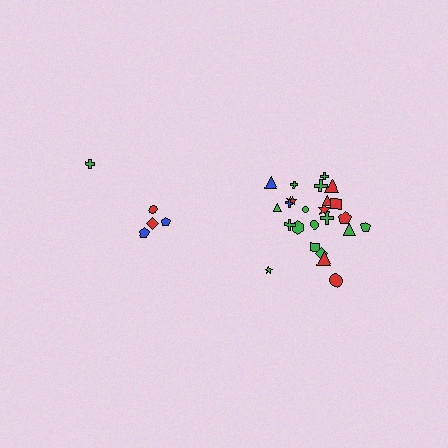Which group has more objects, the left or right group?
The right group.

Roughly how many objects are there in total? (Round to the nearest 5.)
Roughly 30 objects in total.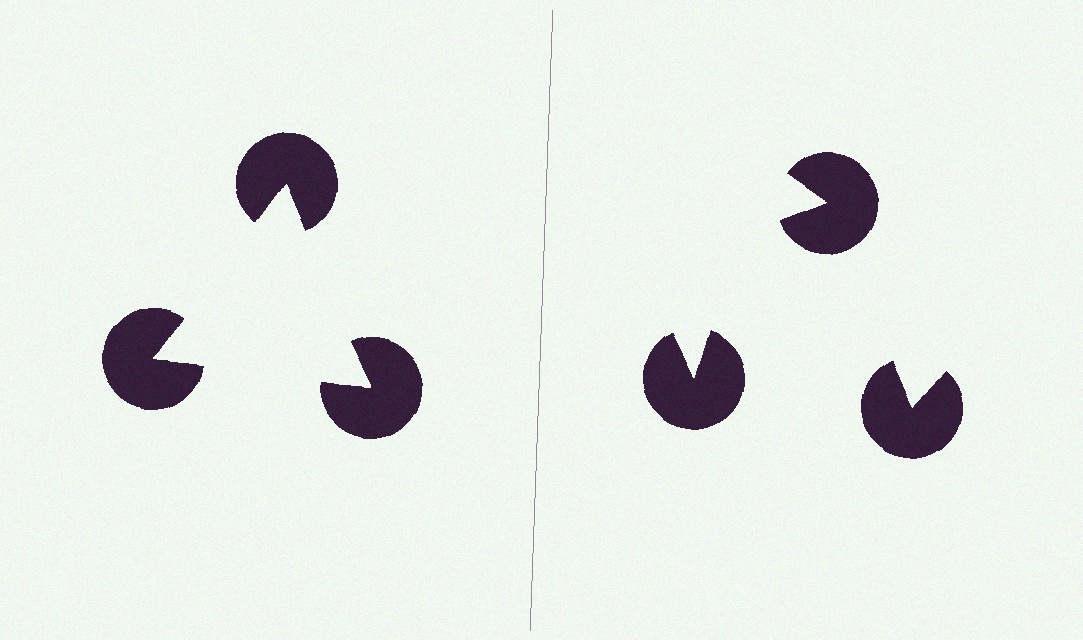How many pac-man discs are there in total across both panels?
6 — 3 on each side.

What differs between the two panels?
The pac-man discs are positioned identically on both sides; only the wedge orientations differ. On the left they align to a triangle; on the right they are misaligned.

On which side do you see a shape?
An illusory triangle appears on the left side. On the right side the wedge cuts are rotated, so no coherent shape forms.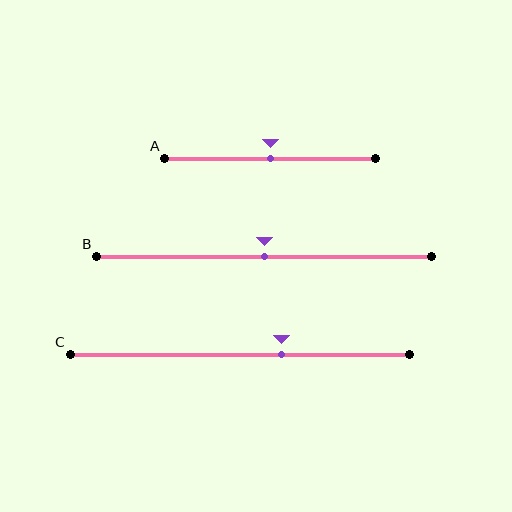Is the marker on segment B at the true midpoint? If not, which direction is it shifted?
Yes, the marker on segment B is at the true midpoint.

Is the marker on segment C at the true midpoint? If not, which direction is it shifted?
No, the marker on segment C is shifted to the right by about 12% of the segment length.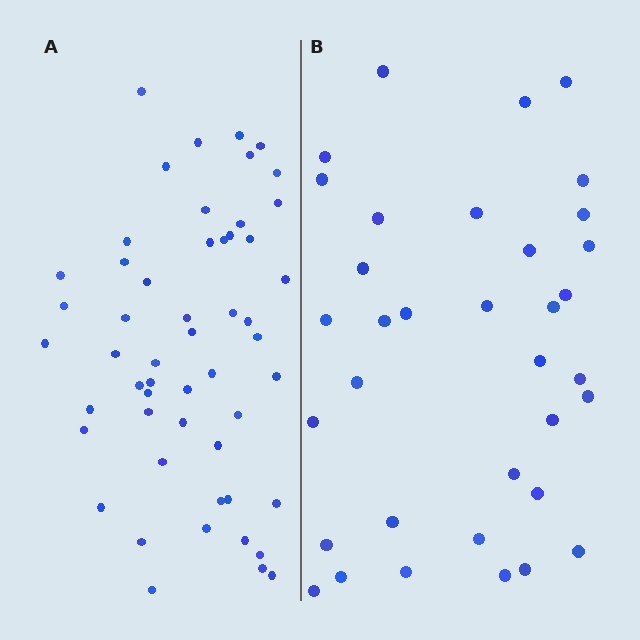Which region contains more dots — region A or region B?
Region A (the left region) has more dots.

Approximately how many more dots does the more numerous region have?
Region A has approximately 20 more dots than region B.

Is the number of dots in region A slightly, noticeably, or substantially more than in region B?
Region A has substantially more. The ratio is roughly 1.5 to 1.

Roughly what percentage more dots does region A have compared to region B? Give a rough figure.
About 50% more.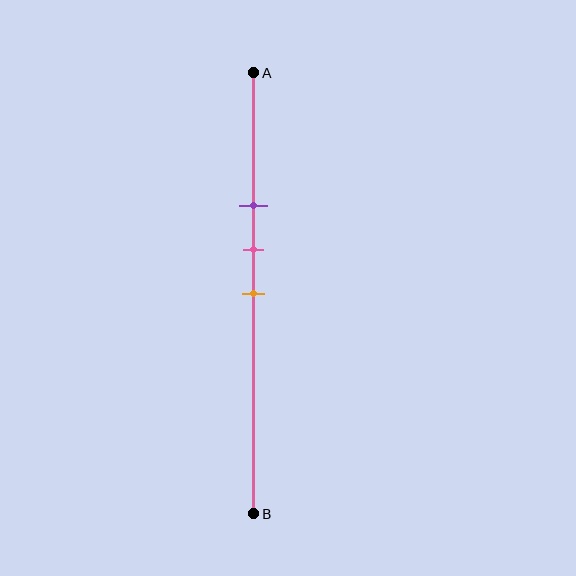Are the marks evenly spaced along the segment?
Yes, the marks are approximately evenly spaced.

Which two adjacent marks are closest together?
The pink and orange marks are the closest adjacent pair.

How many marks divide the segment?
There are 3 marks dividing the segment.